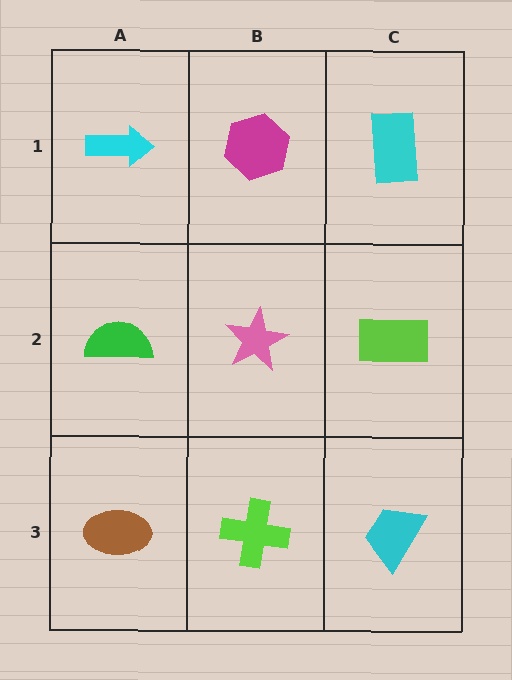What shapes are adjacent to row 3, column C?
A lime rectangle (row 2, column C), a lime cross (row 3, column B).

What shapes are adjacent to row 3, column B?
A pink star (row 2, column B), a brown ellipse (row 3, column A), a cyan trapezoid (row 3, column C).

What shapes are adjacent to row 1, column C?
A lime rectangle (row 2, column C), a magenta hexagon (row 1, column B).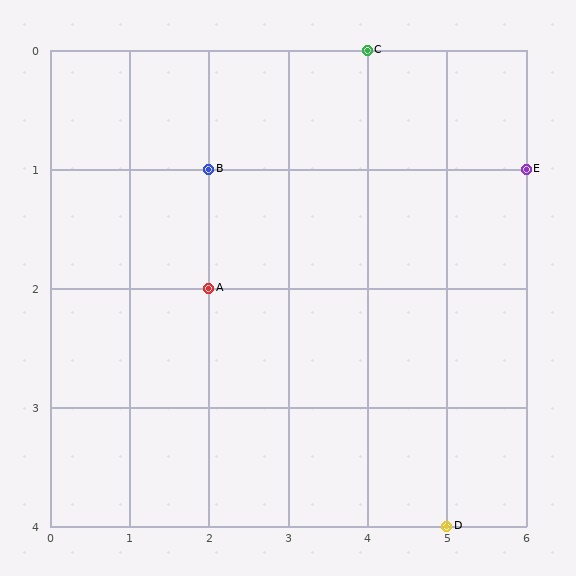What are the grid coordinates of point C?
Point C is at grid coordinates (4, 0).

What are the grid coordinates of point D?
Point D is at grid coordinates (5, 4).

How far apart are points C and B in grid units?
Points C and B are 2 columns and 1 row apart (about 2.2 grid units diagonally).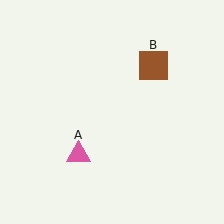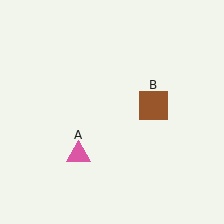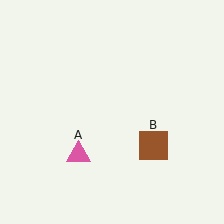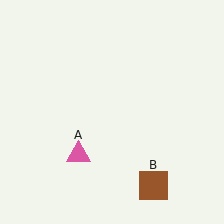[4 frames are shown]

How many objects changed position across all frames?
1 object changed position: brown square (object B).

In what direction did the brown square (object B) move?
The brown square (object B) moved down.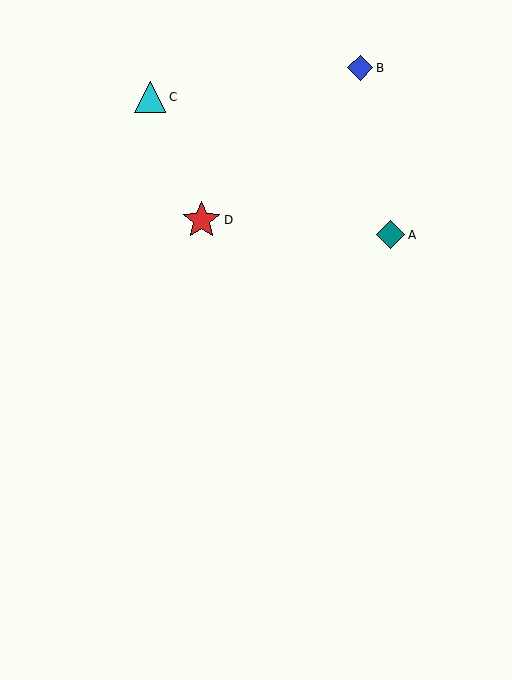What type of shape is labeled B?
Shape B is a blue diamond.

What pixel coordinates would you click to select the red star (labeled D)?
Click at (201, 220) to select the red star D.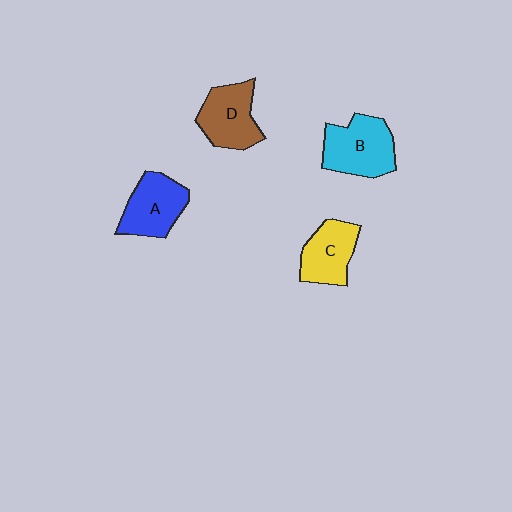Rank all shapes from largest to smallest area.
From largest to smallest: B (cyan), D (brown), A (blue), C (yellow).